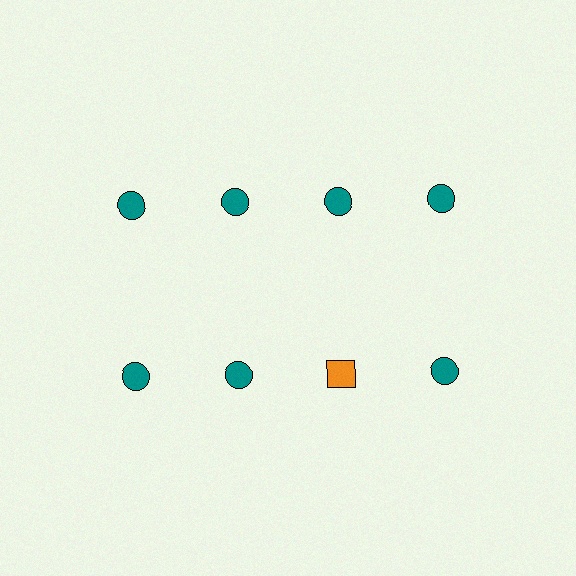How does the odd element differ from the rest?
It differs in both color (orange instead of teal) and shape (square instead of circle).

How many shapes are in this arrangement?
There are 8 shapes arranged in a grid pattern.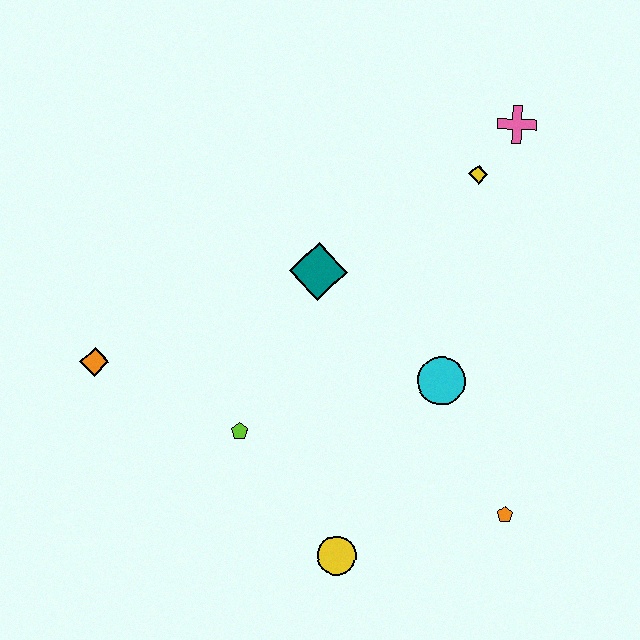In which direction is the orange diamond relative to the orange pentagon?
The orange diamond is to the left of the orange pentagon.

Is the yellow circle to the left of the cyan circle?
Yes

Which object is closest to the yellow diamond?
The pink cross is closest to the yellow diamond.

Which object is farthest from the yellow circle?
The pink cross is farthest from the yellow circle.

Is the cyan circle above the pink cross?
No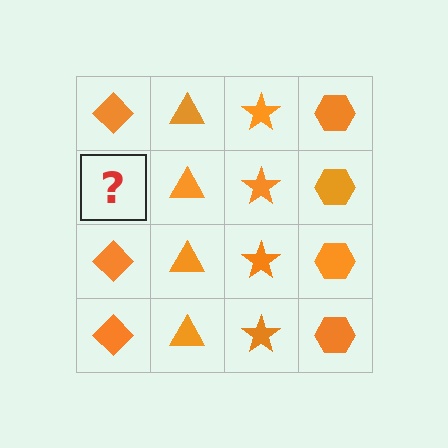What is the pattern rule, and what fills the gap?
The rule is that each column has a consistent shape. The gap should be filled with an orange diamond.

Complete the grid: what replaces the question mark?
The question mark should be replaced with an orange diamond.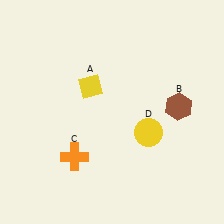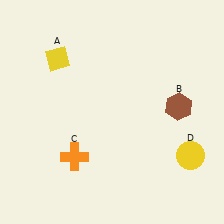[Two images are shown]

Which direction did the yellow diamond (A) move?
The yellow diamond (A) moved left.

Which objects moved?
The objects that moved are: the yellow diamond (A), the yellow circle (D).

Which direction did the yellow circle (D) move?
The yellow circle (D) moved right.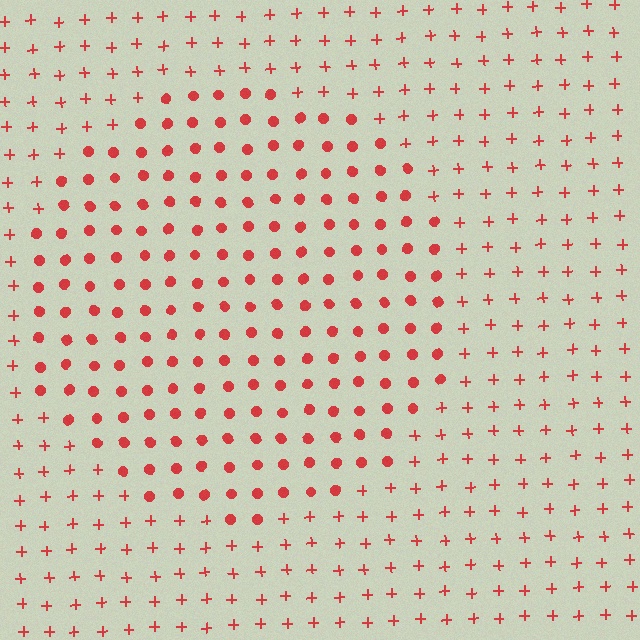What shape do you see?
I see a circle.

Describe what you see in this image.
The image is filled with small red elements arranged in a uniform grid. A circle-shaped region contains circles, while the surrounding area contains plus signs. The boundary is defined purely by the change in element shape.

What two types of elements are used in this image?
The image uses circles inside the circle region and plus signs outside it.